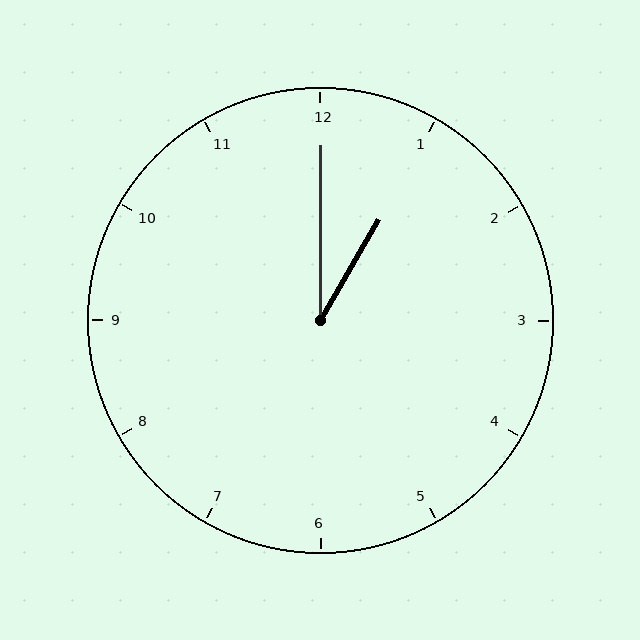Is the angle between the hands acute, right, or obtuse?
It is acute.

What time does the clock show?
1:00.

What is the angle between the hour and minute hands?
Approximately 30 degrees.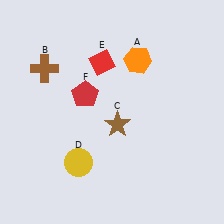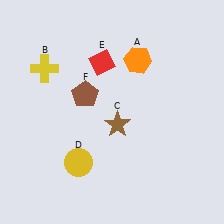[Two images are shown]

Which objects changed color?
B changed from brown to yellow. F changed from red to brown.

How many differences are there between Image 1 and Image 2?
There are 2 differences between the two images.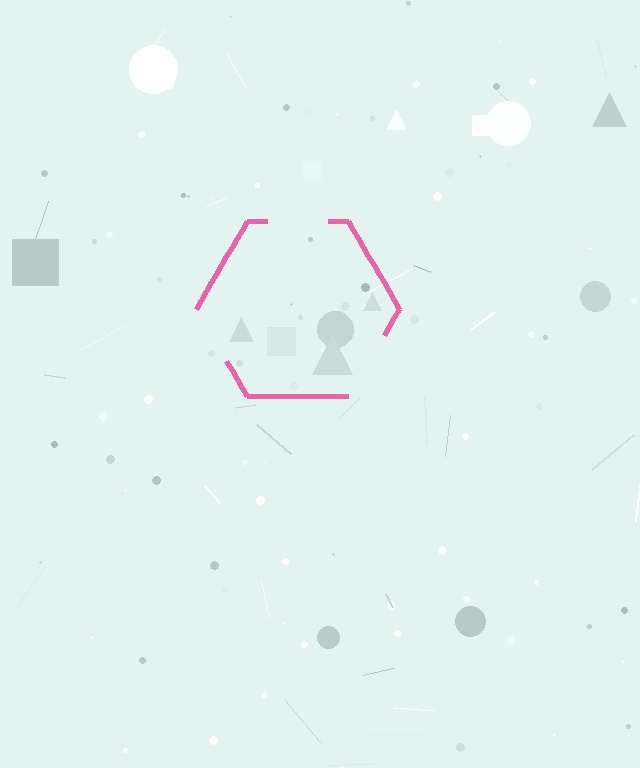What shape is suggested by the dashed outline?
The dashed outline suggests a hexagon.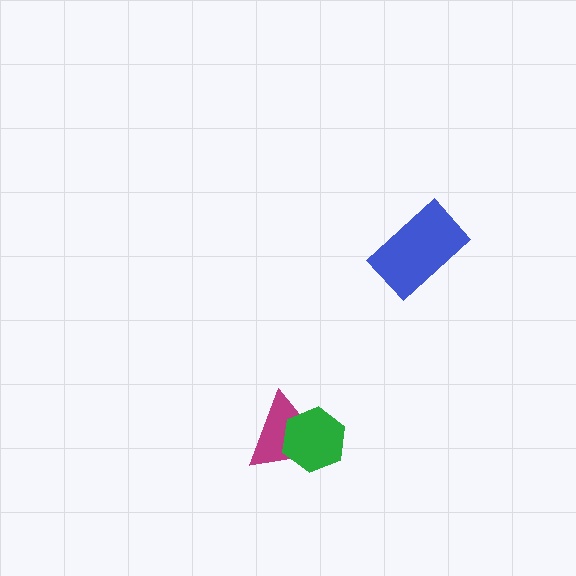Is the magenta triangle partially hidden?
Yes, it is partially covered by another shape.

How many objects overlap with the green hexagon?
1 object overlaps with the green hexagon.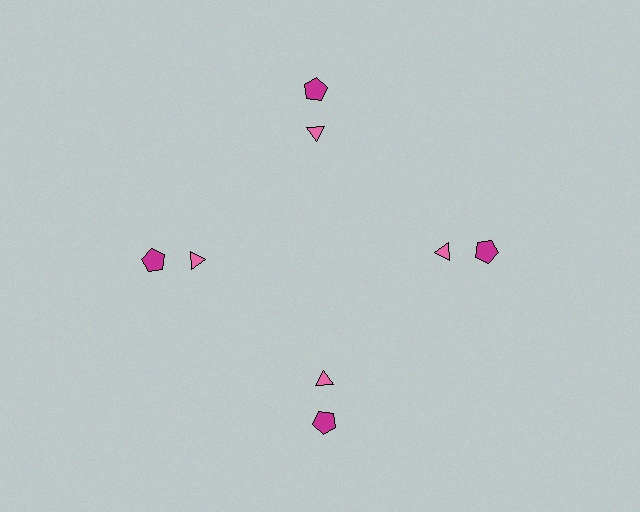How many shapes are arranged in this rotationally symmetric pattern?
There are 8 shapes, arranged in 4 groups of 2.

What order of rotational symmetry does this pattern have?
This pattern has 4-fold rotational symmetry.